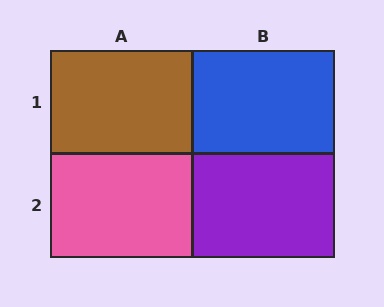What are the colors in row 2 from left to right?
Pink, purple.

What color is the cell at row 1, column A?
Brown.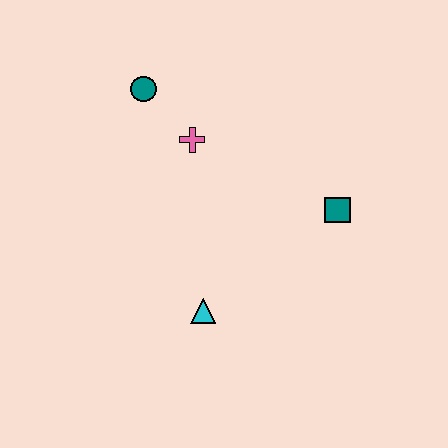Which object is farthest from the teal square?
The teal circle is farthest from the teal square.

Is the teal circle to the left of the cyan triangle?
Yes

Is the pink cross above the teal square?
Yes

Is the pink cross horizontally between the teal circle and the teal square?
Yes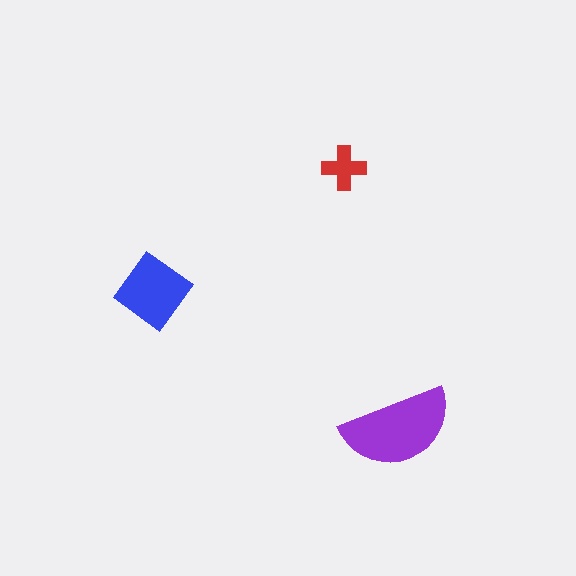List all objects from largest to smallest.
The purple semicircle, the blue diamond, the red cross.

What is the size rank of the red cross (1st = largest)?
3rd.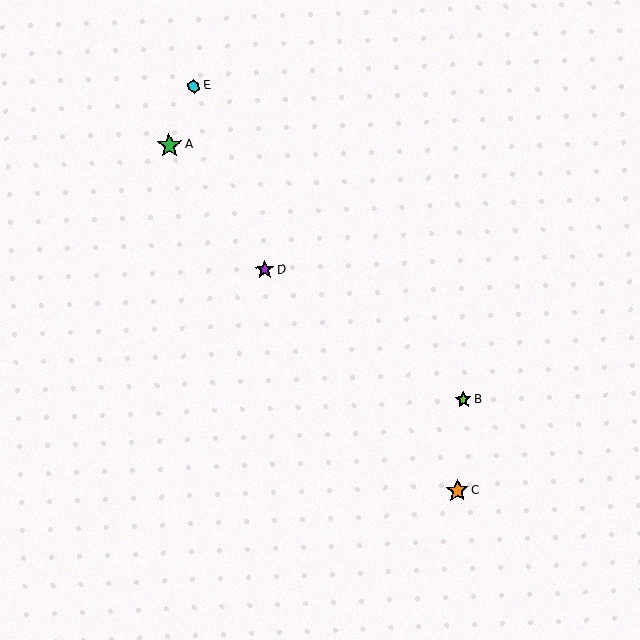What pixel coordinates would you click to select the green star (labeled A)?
Click at (169, 145) to select the green star A.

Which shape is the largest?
The green star (labeled A) is the largest.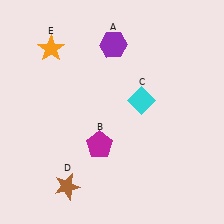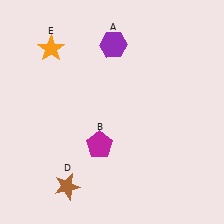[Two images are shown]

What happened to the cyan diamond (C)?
The cyan diamond (C) was removed in Image 2. It was in the top-right area of Image 1.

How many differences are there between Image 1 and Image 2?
There is 1 difference between the two images.